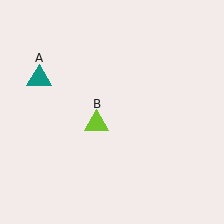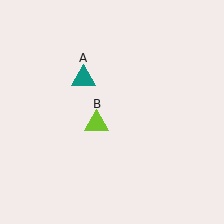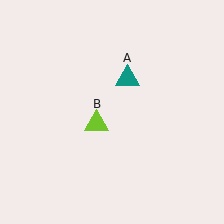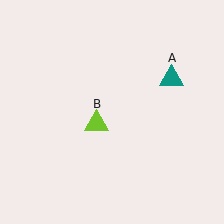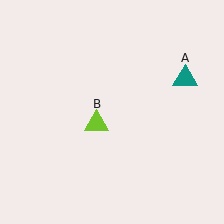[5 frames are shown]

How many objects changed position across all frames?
1 object changed position: teal triangle (object A).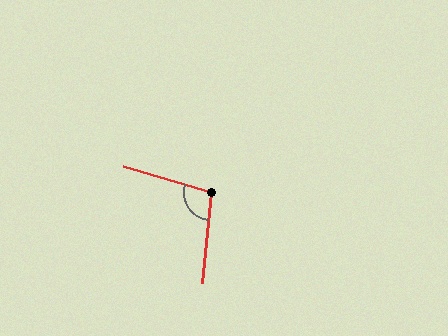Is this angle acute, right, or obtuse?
It is obtuse.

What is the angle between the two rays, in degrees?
Approximately 101 degrees.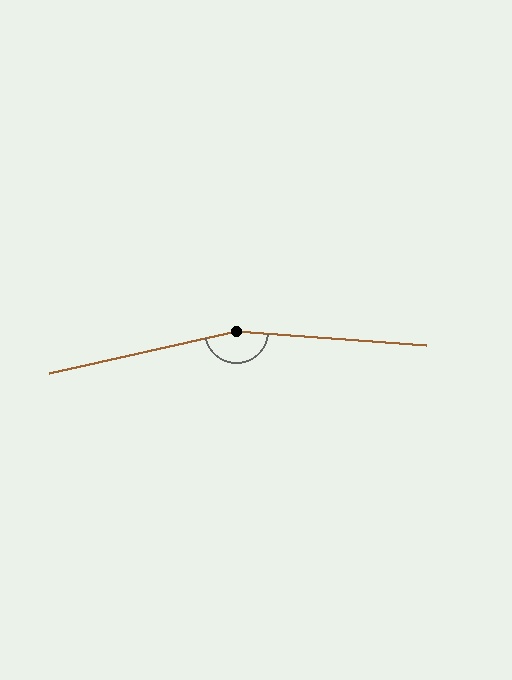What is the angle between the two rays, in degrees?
Approximately 163 degrees.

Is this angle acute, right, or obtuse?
It is obtuse.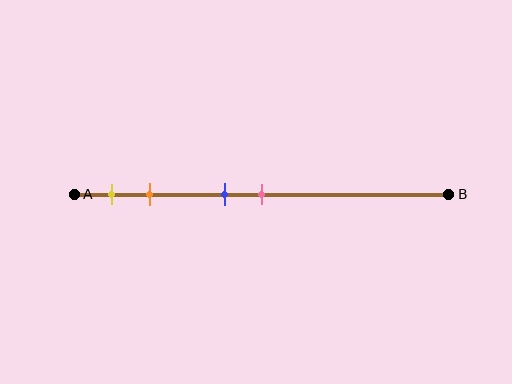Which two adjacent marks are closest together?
The blue and pink marks are the closest adjacent pair.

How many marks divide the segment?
There are 4 marks dividing the segment.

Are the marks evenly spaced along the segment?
No, the marks are not evenly spaced.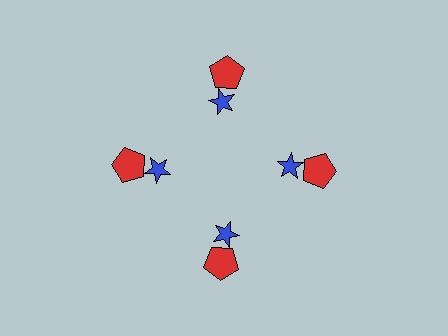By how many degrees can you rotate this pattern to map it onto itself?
The pattern maps onto itself every 90 degrees of rotation.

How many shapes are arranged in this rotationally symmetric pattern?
There are 8 shapes, arranged in 4 groups of 2.